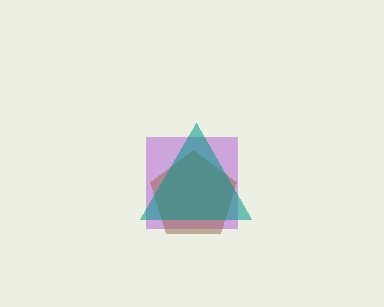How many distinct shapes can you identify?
There are 3 distinct shapes: a purple square, a brown pentagon, a teal triangle.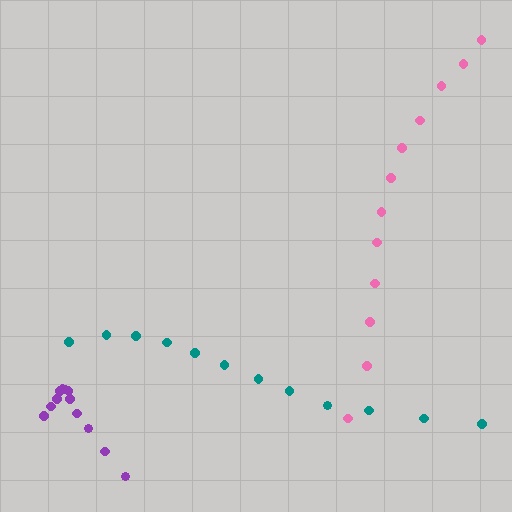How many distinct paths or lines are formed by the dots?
There are 3 distinct paths.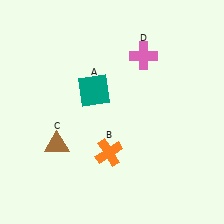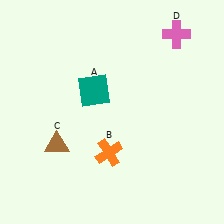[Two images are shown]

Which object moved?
The pink cross (D) moved right.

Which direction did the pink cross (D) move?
The pink cross (D) moved right.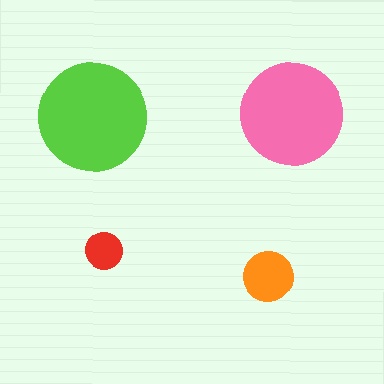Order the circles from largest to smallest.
the lime one, the pink one, the orange one, the red one.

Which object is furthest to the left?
The lime circle is leftmost.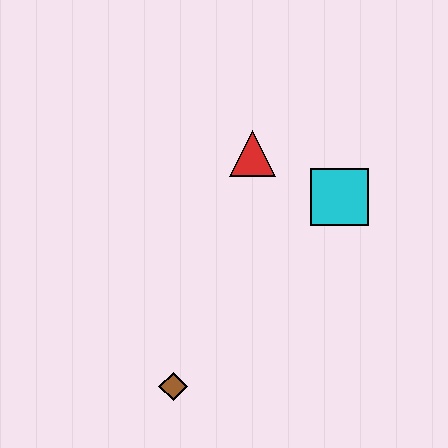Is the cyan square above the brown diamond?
Yes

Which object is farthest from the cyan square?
The brown diamond is farthest from the cyan square.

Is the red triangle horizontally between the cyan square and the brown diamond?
Yes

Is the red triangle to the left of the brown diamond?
No